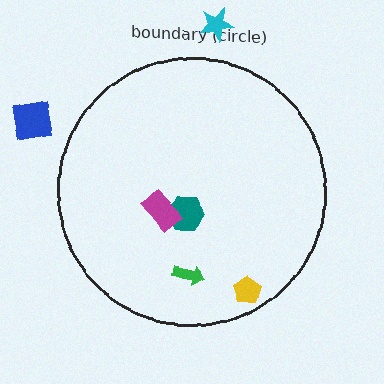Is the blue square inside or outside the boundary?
Outside.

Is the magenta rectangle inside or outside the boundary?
Inside.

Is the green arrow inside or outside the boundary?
Inside.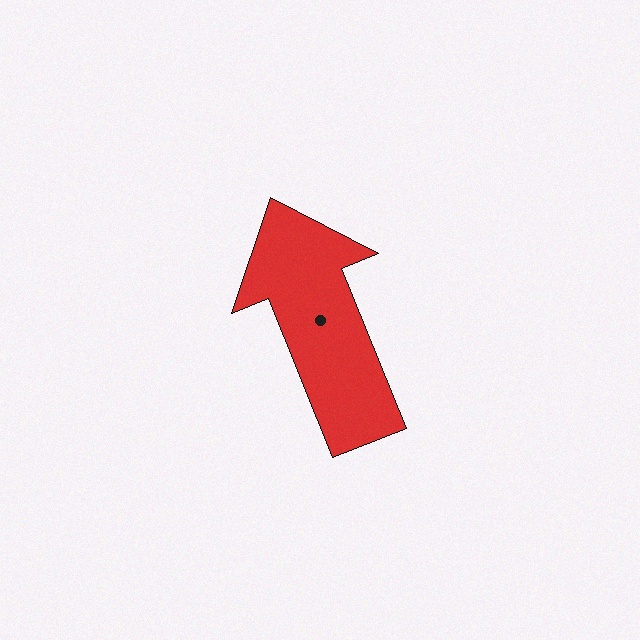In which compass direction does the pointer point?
North.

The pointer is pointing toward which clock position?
Roughly 11 o'clock.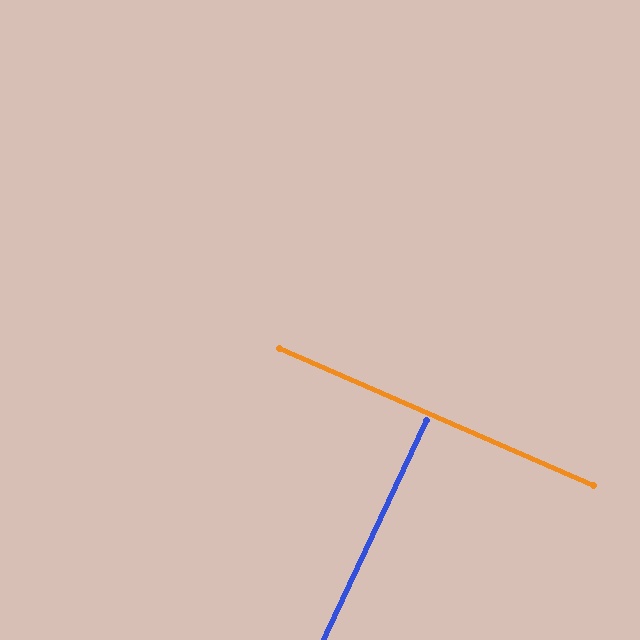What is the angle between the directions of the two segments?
Approximately 88 degrees.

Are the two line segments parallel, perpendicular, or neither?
Perpendicular — they meet at approximately 88°.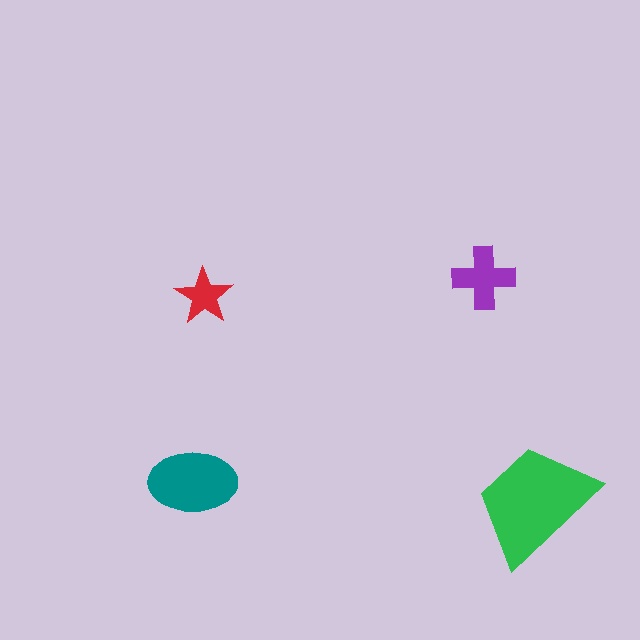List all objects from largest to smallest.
The green trapezoid, the teal ellipse, the purple cross, the red star.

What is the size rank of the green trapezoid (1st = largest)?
1st.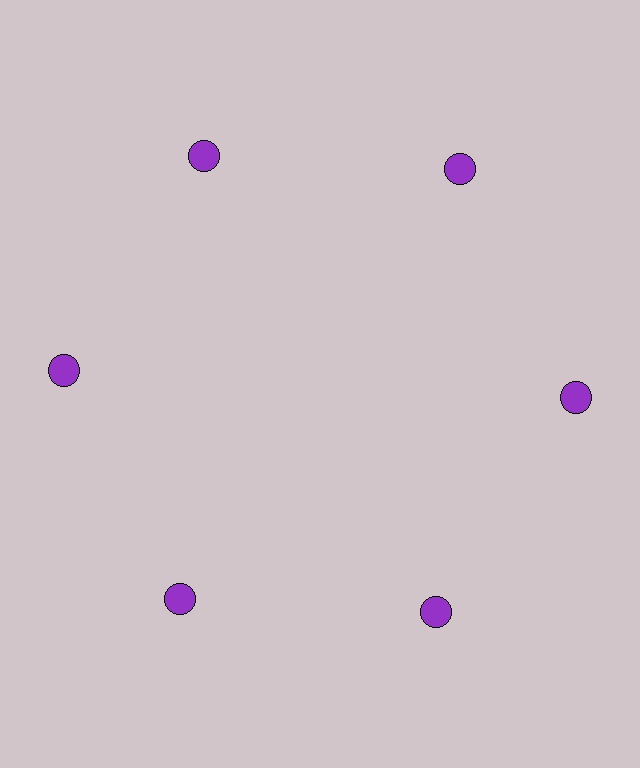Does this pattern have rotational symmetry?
Yes, this pattern has 6-fold rotational symmetry. It looks the same after rotating 60 degrees around the center.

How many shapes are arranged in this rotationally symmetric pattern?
There are 6 shapes, arranged in 6 groups of 1.